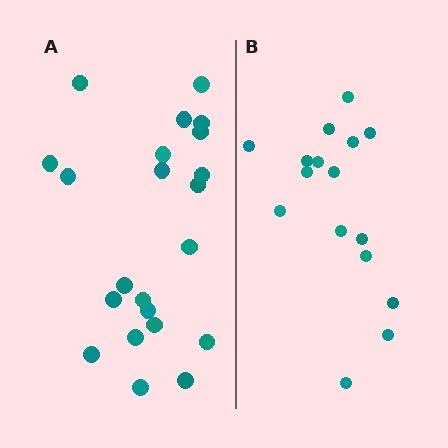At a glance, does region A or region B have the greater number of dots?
Region A (the left region) has more dots.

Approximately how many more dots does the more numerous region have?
Region A has about 6 more dots than region B.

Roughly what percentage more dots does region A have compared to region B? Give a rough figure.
About 40% more.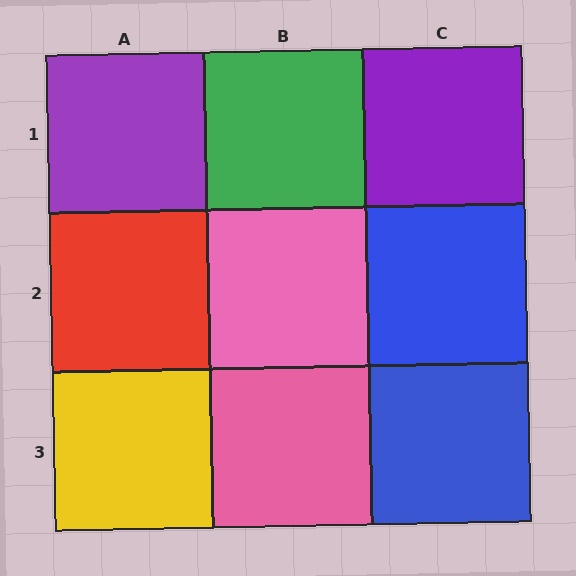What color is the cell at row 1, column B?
Green.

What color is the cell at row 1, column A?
Purple.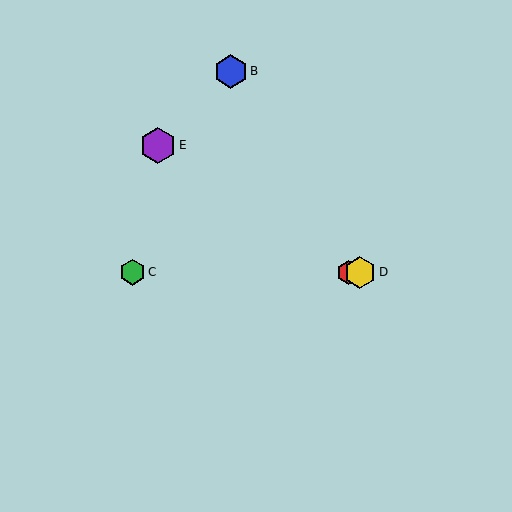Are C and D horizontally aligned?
Yes, both are at y≈272.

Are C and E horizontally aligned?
No, C is at y≈272 and E is at y≈145.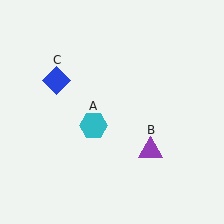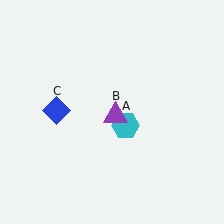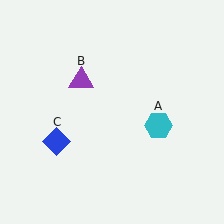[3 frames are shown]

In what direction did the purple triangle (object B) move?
The purple triangle (object B) moved up and to the left.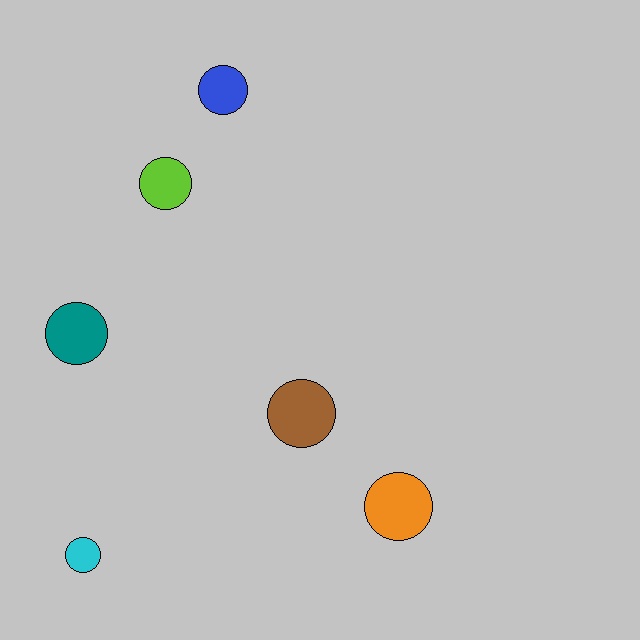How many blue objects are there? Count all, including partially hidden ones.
There is 1 blue object.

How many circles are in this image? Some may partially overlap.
There are 6 circles.